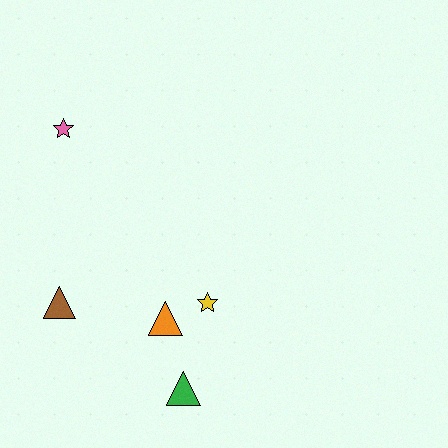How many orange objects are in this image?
There is 1 orange object.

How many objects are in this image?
There are 5 objects.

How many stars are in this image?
There are 2 stars.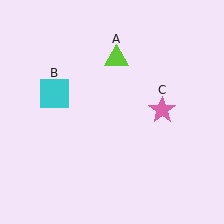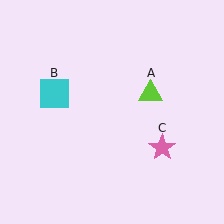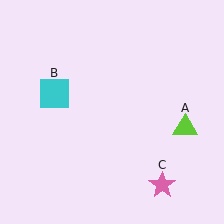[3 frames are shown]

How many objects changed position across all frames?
2 objects changed position: lime triangle (object A), pink star (object C).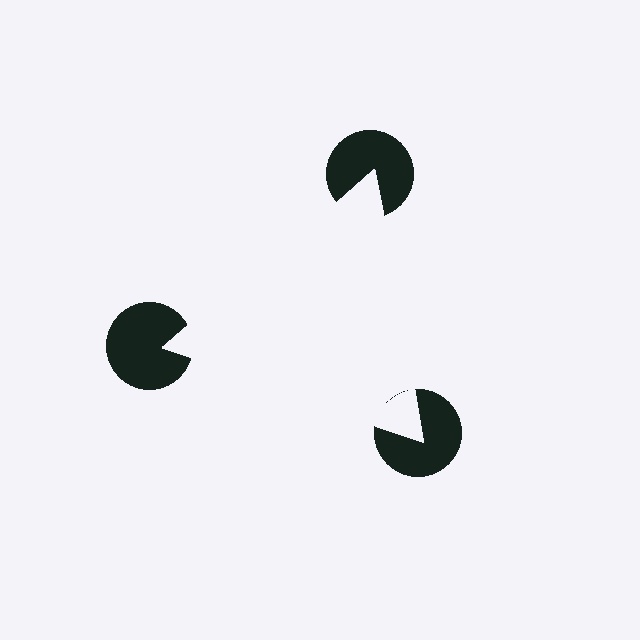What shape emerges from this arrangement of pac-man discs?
An illusory triangle — its edges are inferred from the aligned wedge cuts in the pac-man discs, not physically drawn.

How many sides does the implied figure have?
3 sides.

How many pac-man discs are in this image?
There are 3 — one at each vertex of the illusory triangle.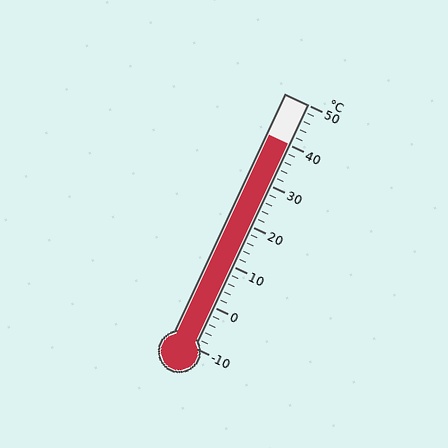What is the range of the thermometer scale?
The thermometer scale ranges from -10°C to 50°C.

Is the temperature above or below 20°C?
The temperature is above 20°C.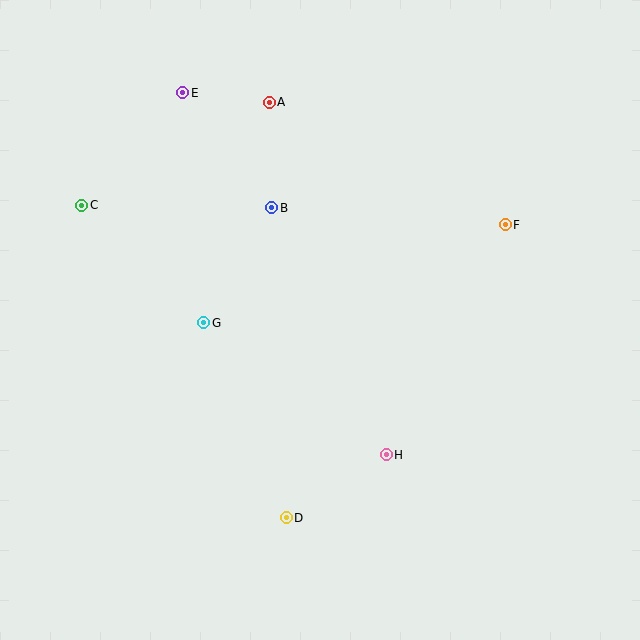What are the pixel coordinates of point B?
Point B is at (272, 208).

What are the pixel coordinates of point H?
Point H is at (386, 455).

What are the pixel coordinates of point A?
Point A is at (269, 102).